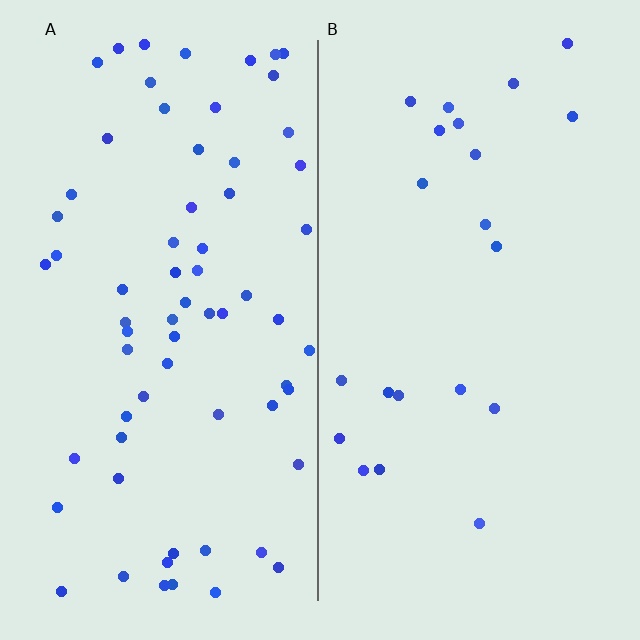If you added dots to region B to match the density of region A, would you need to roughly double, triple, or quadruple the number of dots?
Approximately triple.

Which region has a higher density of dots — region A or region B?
A (the left).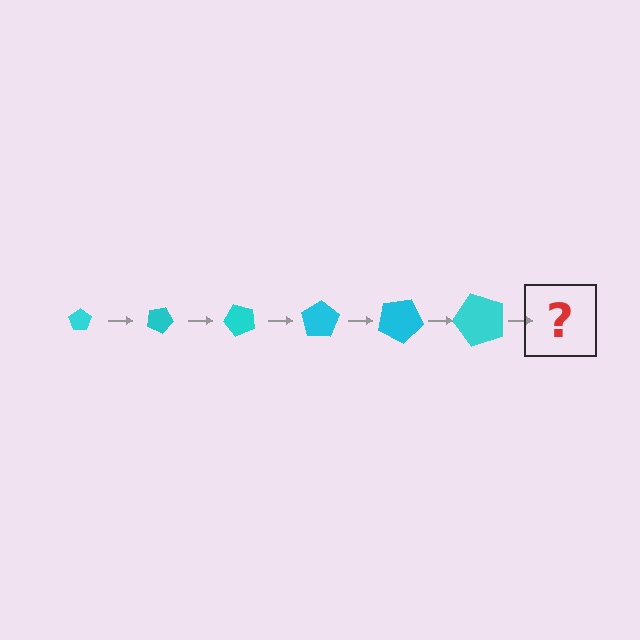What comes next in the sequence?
The next element should be a pentagon, larger than the previous one and rotated 150 degrees from the start.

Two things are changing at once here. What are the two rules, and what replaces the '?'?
The two rules are that the pentagon grows larger each step and it rotates 25 degrees each step. The '?' should be a pentagon, larger than the previous one and rotated 150 degrees from the start.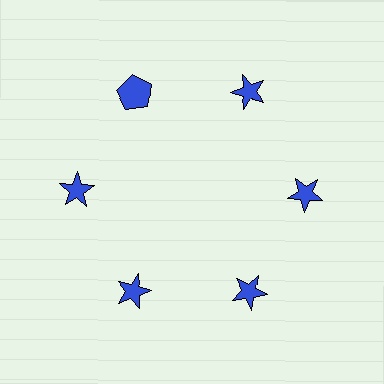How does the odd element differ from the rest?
It has a different shape: pentagon instead of star.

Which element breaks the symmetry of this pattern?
The blue pentagon at roughly the 11 o'clock position breaks the symmetry. All other shapes are blue stars.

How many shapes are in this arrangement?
There are 6 shapes arranged in a ring pattern.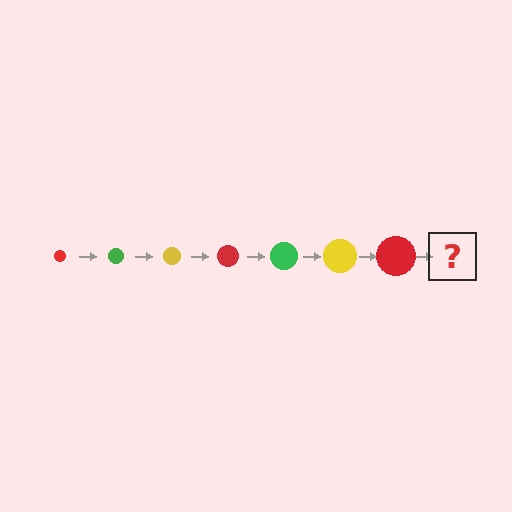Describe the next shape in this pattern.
It should be a green circle, larger than the previous one.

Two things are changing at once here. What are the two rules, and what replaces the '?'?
The two rules are that the circle grows larger each step and the color cycles through red, green, and yellow. The '?' should be a green circle, larger than the previous one.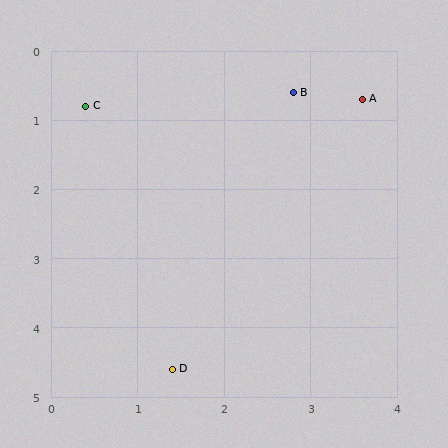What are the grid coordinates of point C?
Point C is at approximately (0.4, 0.8).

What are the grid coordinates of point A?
Point A is at approximately (3.6, 0.7).